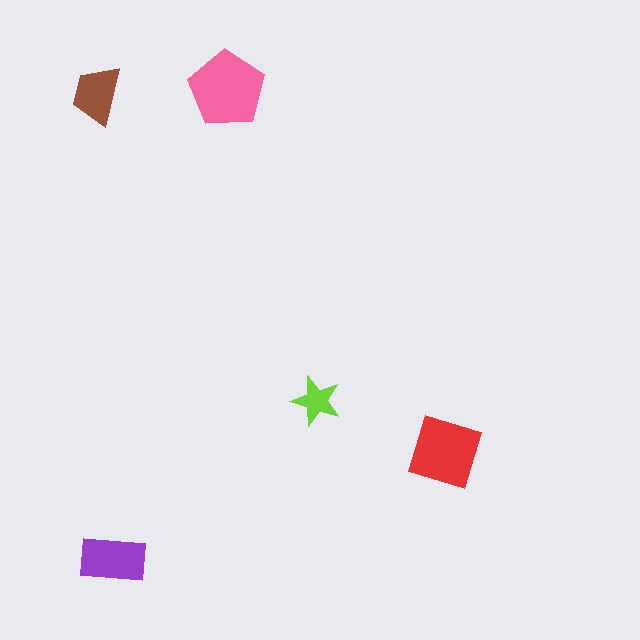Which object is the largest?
The pink pentagon.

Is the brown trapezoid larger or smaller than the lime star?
Larger.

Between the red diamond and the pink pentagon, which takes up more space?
The pink pentagon.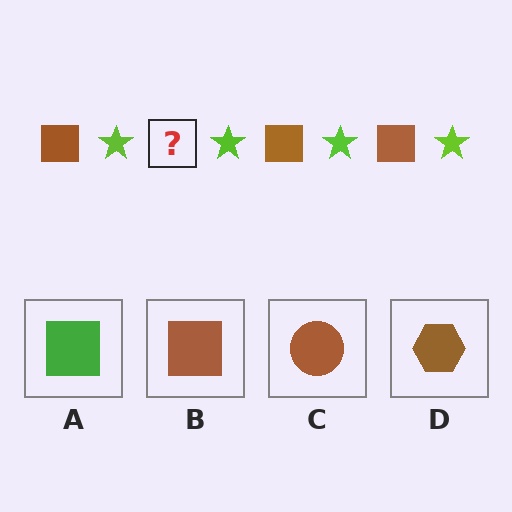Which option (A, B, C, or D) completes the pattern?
B.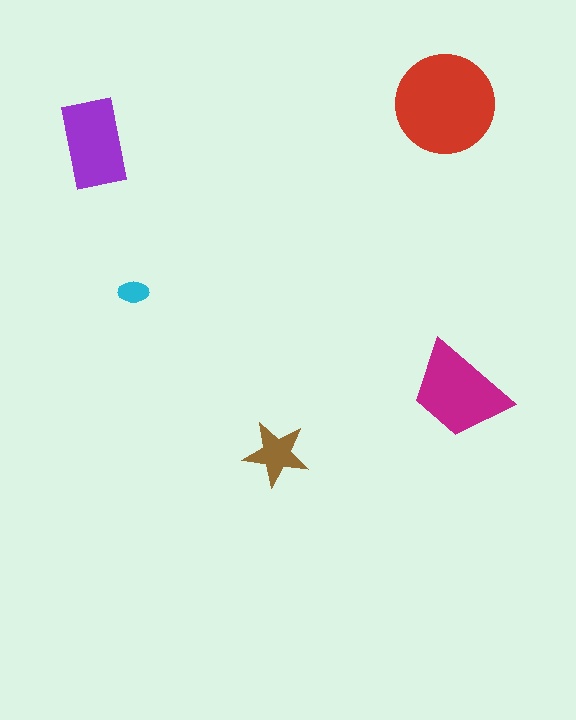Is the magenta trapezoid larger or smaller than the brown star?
Larger.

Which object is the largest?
The red circle.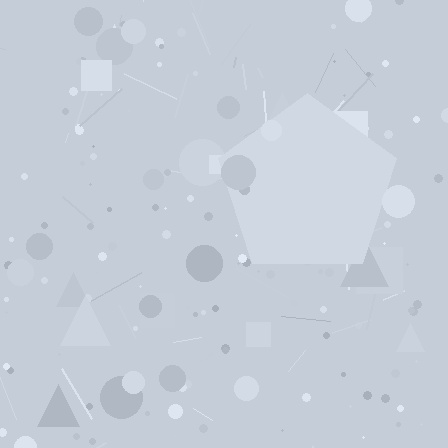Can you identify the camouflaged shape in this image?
The camouflaged shape is a pentagon.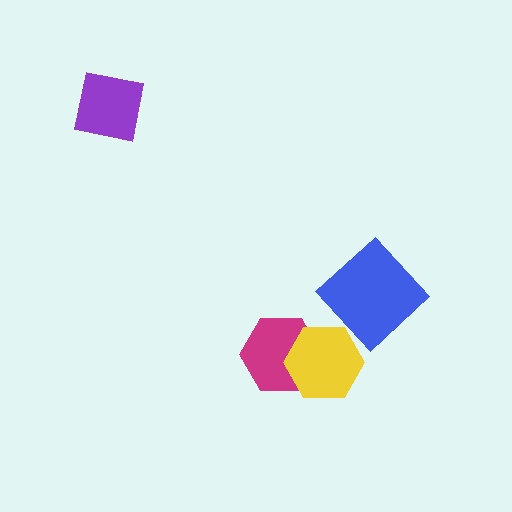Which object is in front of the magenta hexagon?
The yellow hexagon is in front of the magenta hexagon.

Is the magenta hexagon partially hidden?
Yes, it is partially covered by another shape.